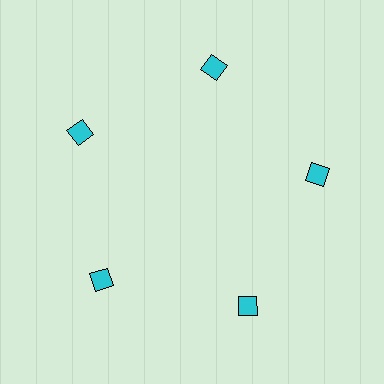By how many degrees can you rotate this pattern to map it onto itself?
The pattern maps onto itself every 72 degrees of rotation.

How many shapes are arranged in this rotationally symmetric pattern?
There are 5 shapes, arranged in 5 groups of 1.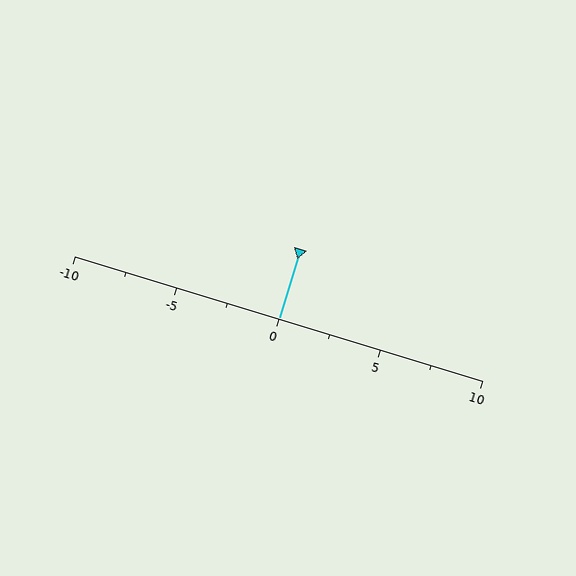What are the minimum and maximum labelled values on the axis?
The axis runs from -10 to 10.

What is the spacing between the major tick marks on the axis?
The major ticks are spaced 5 apart.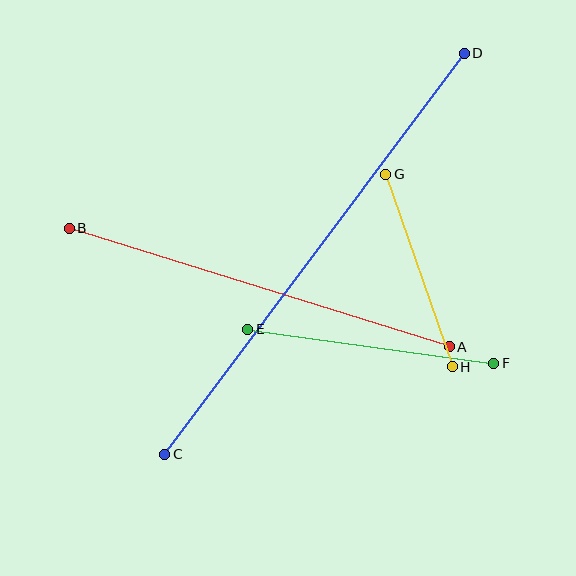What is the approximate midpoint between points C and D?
The midpoint is at approximately (314, 254) pixels.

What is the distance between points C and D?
The distance is approximately 501 pixels.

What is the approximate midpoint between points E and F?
The midpoint is at approximately (371, 346) pixels.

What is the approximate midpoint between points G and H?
The midpoint is at approximately (419, 271) pixels.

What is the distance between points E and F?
The distance is approximately 248 pixels.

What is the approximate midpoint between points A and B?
The midpoint is at approximately (259, 287) pixels.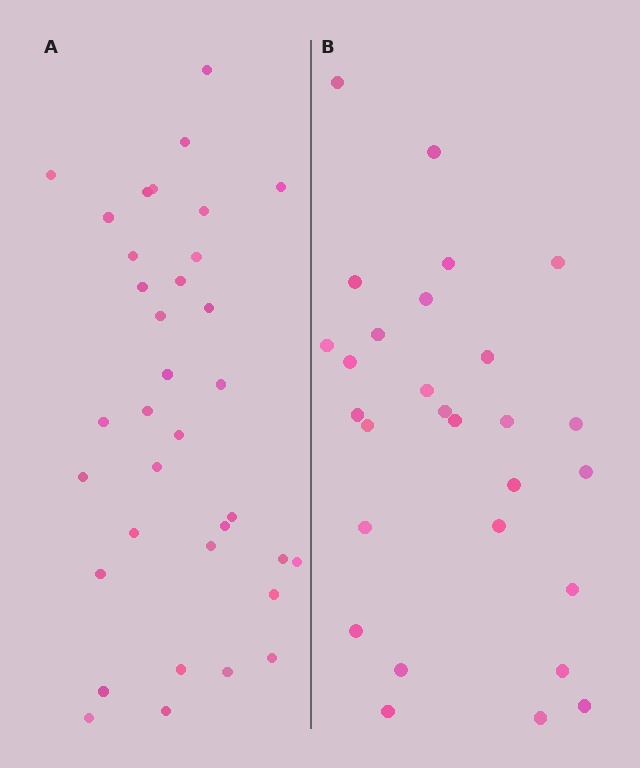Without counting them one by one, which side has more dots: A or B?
Region A (the left region) has more dots.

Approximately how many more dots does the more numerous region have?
Region A has roughly 8 or so more dots than region B.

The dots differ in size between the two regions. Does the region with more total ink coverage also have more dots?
No. Region B has more total ink coverage because its dots are larger, but region A actually contains more individual dots. Total area can be misleading — the number of items is what matters here.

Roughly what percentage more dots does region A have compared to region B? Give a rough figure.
About 25% more.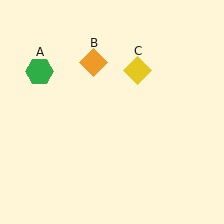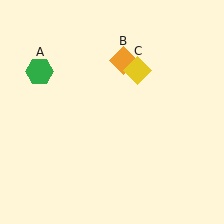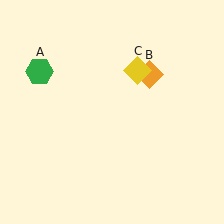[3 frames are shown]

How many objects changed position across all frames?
1 object changed position: orange diamond (object B).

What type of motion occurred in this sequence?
The orange diamond (object B) rotated clockwise around the center of the scene.